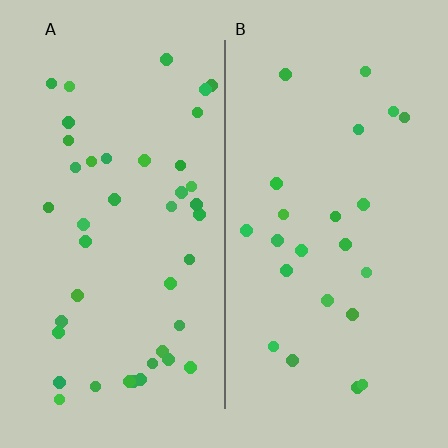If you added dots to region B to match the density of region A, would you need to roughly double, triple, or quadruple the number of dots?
Approximately double.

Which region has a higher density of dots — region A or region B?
A (the left).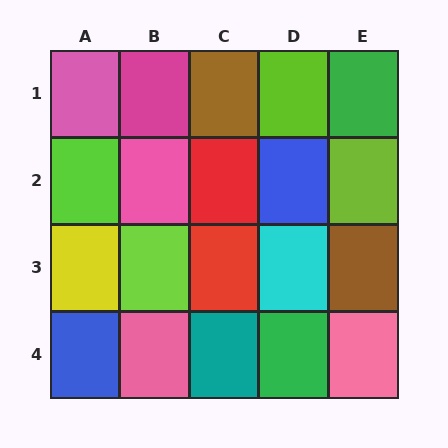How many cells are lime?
4 cells are lime.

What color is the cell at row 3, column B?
Lime.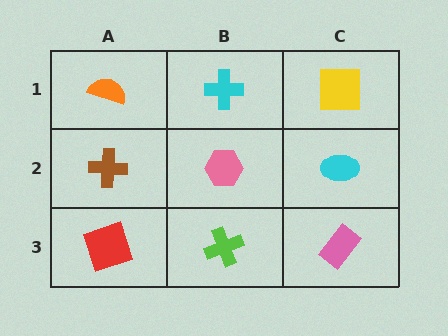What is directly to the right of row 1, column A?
A cyan cross.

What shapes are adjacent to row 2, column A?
An orange semicircle (row 1, column A), a red square (row 3, column A), a pink hexagon (row 2, column B).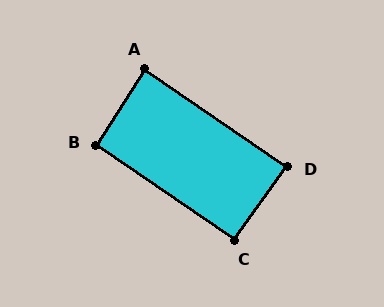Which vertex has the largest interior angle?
B, at approximately 92 degrees.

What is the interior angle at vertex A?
Approximately 89 degrees (approximately right).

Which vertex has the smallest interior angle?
D, at approximately 88 degrees.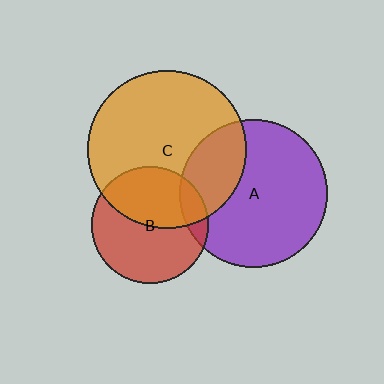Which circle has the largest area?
Circle C (orange).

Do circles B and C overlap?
Yes.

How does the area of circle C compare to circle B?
Approximately 1.8 times.